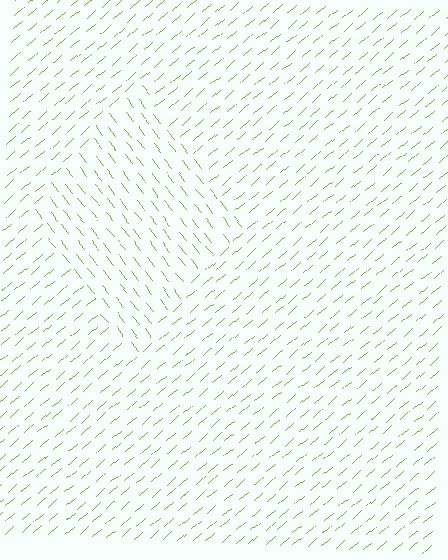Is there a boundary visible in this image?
Yes, there is a texture boundary formed by a change in line orientation.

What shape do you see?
I see a diamond.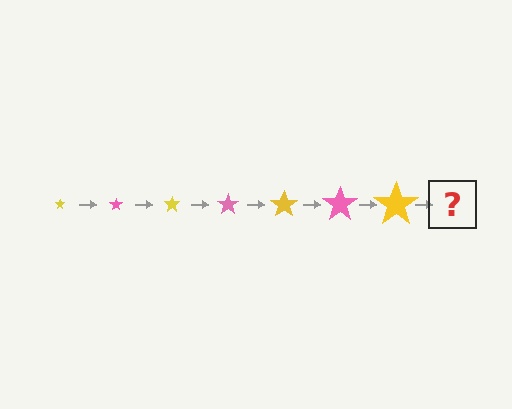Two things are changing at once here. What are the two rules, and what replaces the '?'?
The two rules are that the star grows larger each step and the color cycles through yellow and pink. The '?' should be a pink star, larger than the previous one.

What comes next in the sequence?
The next element should be a pink star, larger than the previous one.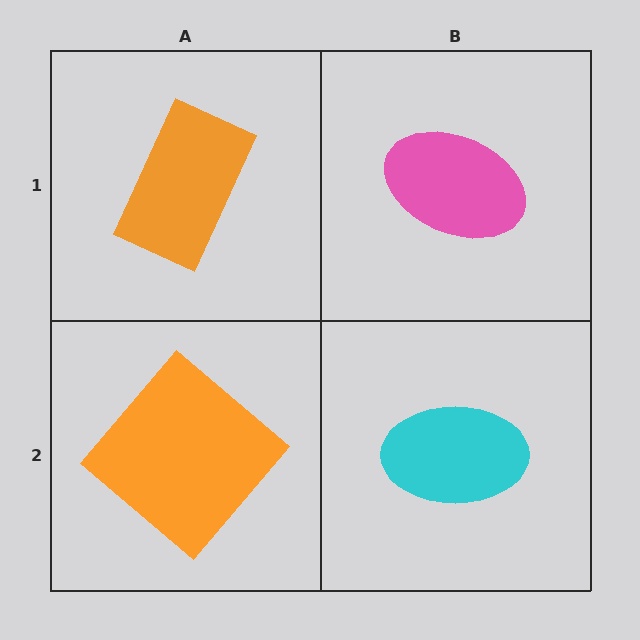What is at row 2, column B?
A cyan ellipse.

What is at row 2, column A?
An orange diamond.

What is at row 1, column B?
A pink ellipse.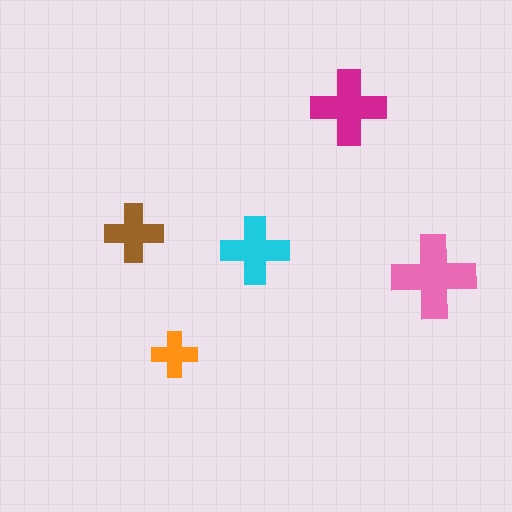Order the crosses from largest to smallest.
the pink one, the magenta one, the cyan one, the brown one, the orange one.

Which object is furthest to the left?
The brown cross is leftmost.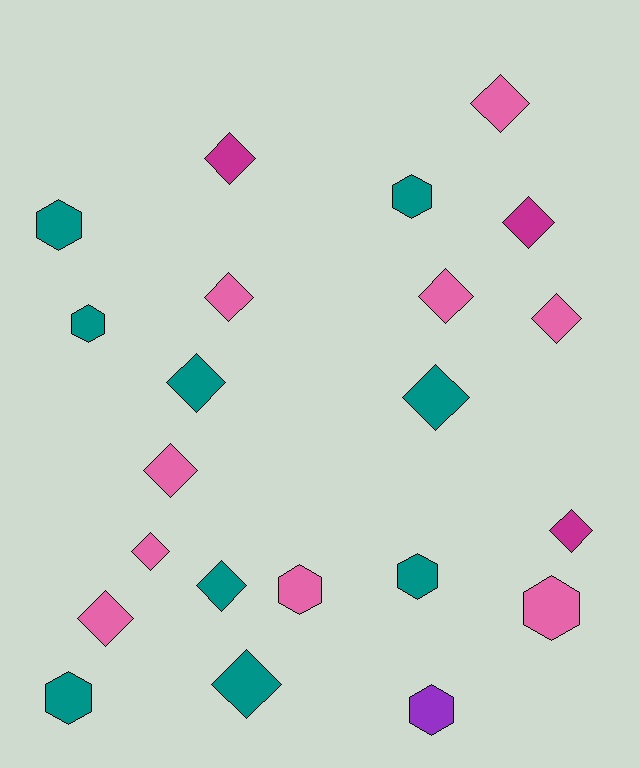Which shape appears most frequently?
Diamond, with 14 objects.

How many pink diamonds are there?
There are 7 pink diamonds.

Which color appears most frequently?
Teal, with 9 objects.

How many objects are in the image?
There are 22 objects.